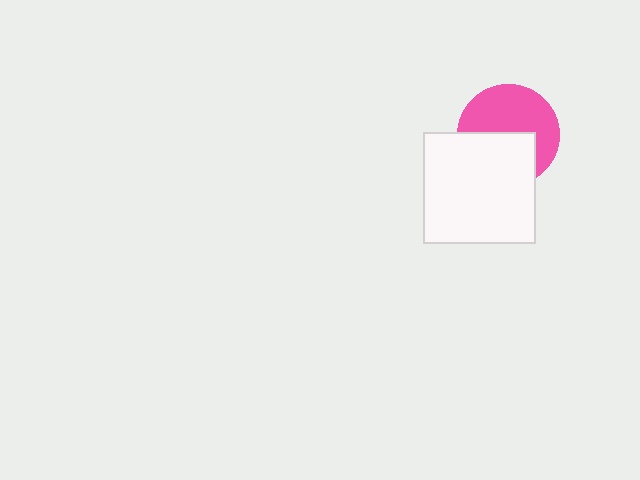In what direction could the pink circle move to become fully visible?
The pink circle could move up. That would shift it out from behind the white square entirely.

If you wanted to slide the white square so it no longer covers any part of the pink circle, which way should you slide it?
Slide it down — that is the most direct way to separate the two shapes.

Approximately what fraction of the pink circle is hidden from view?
Roughly 44% of the pink circle is hidden behind the white square.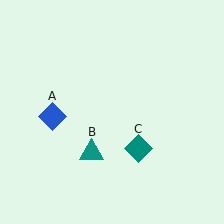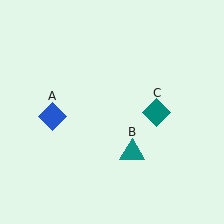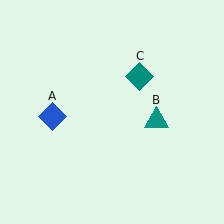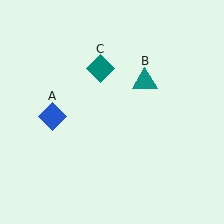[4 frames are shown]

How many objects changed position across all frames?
2 objects changed position: teal triangle (object B), teal diamond (object C).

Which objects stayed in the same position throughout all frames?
Blue diamond (object A) remained stationary.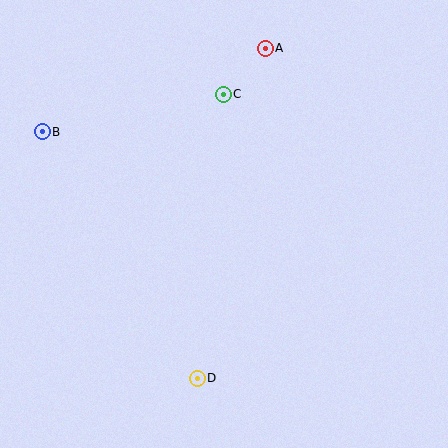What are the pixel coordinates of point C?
Point C is at (223, 94).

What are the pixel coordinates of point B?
Point B is at (42, 132).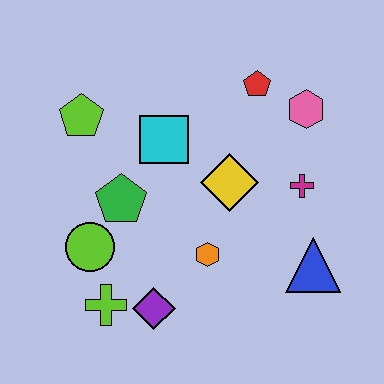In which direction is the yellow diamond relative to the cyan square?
The yellow diamond is to the right of the cyan square.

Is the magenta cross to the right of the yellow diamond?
Yes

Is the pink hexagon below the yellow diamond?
No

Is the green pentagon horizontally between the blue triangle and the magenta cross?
No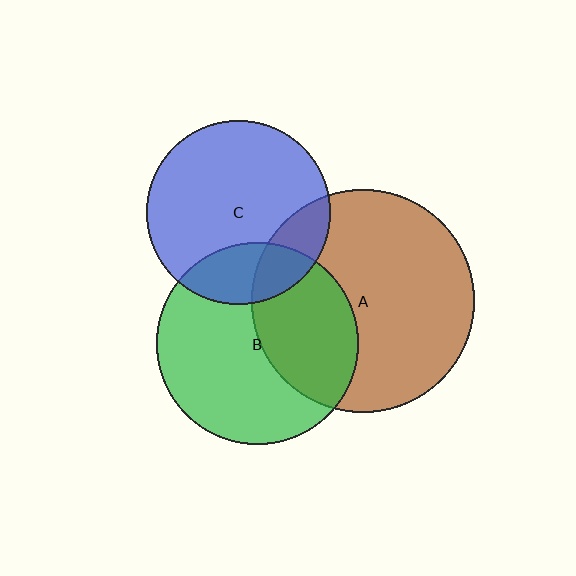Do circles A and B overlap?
Yes.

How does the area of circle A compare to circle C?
Approximately 1.5 times.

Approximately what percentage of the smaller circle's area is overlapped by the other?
Approximately 40%.